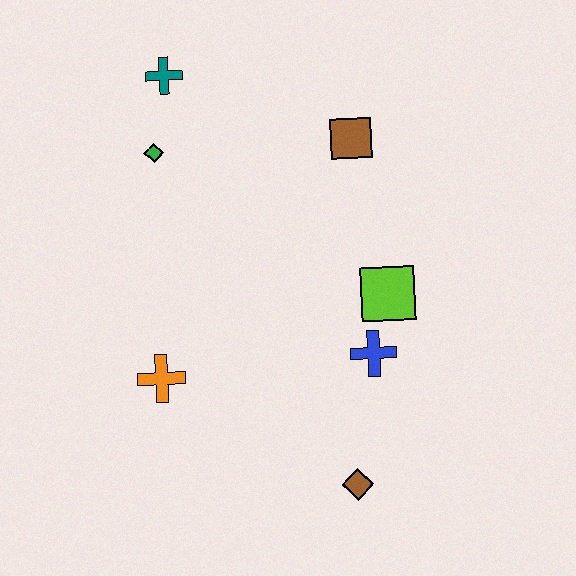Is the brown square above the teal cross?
No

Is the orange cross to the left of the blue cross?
Yes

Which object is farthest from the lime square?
The teal cross is farthest from the lime square.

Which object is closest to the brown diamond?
The blue cross is closest to the brown diamond.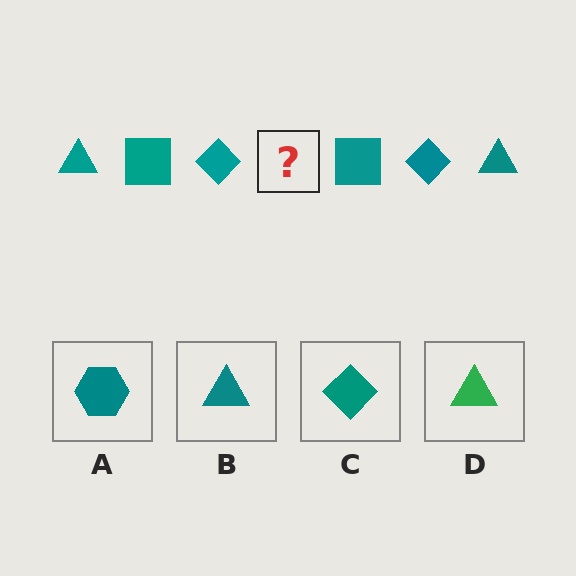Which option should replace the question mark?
Option B.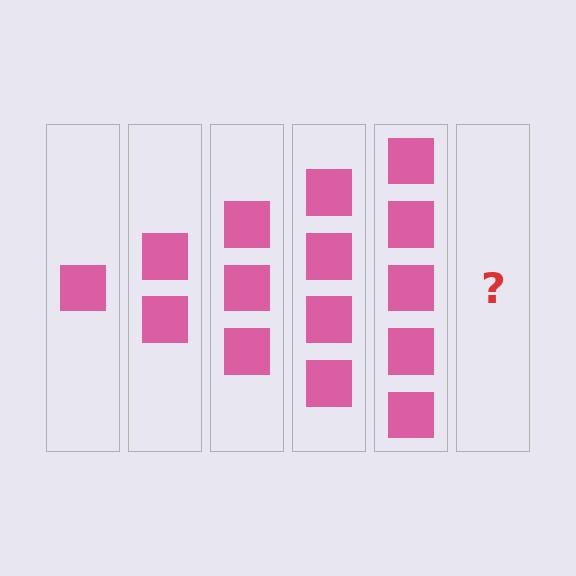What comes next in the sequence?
The next element should be 6 squares.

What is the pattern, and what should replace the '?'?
The pattern is that each step adds one more square. The '?' should be 6 squares.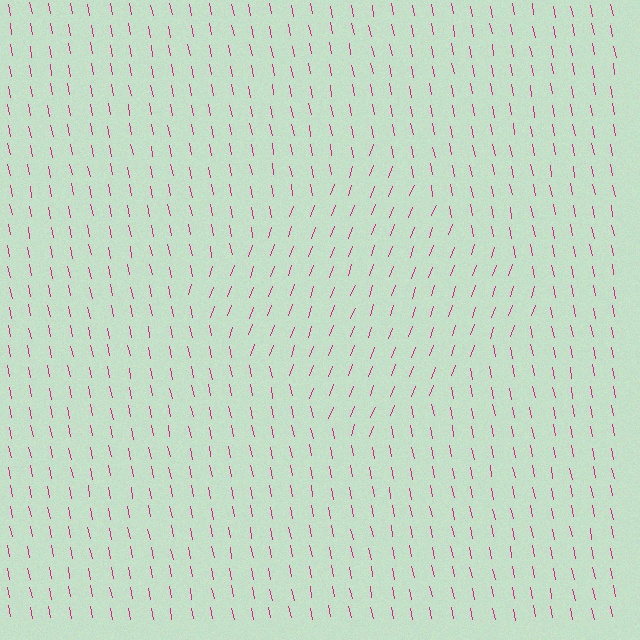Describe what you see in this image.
The image is filled with small magenta line segments. A diamond region in the image has lines oriented differently from the surrounding lines, creating a visible texture boundary.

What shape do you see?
I see a diamond.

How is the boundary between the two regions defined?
The boundary is defined purely by a change in line orientation (approximately 32 degrees difference). All lines are the same color and thickness.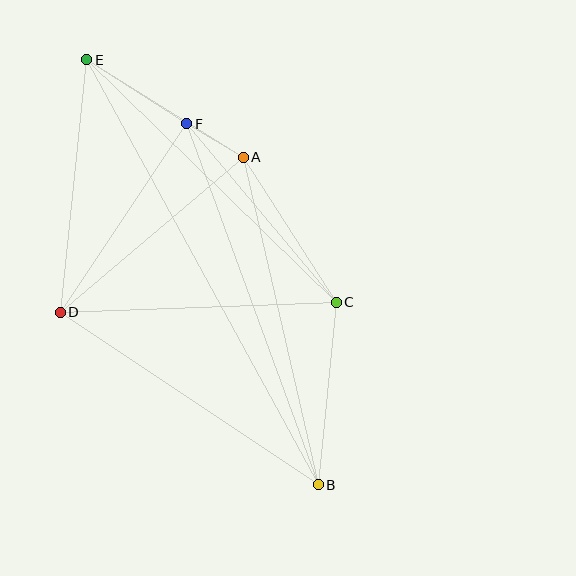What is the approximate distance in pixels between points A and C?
The distance between A and C is approximately 172 pixels.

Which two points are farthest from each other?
Points B and E are farthest from each other.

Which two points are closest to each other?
Points A and F are closest to each other.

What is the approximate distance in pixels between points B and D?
The distance between B and D is approximately 310 pixels.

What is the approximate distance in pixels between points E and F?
The distance between E and F is approximately 119 pixels.